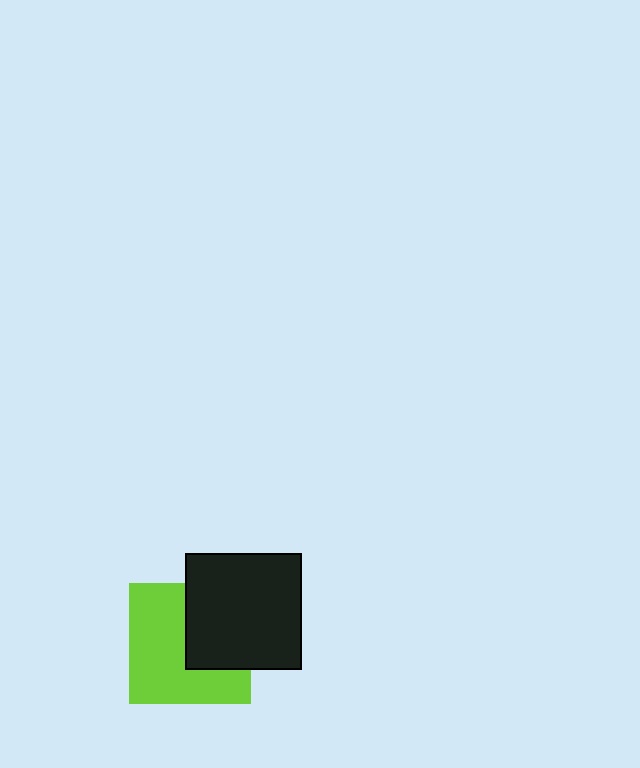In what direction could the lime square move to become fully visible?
The lime square could move left. That would shift it out from behind the black square entirely.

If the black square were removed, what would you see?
You would see the complete lime square.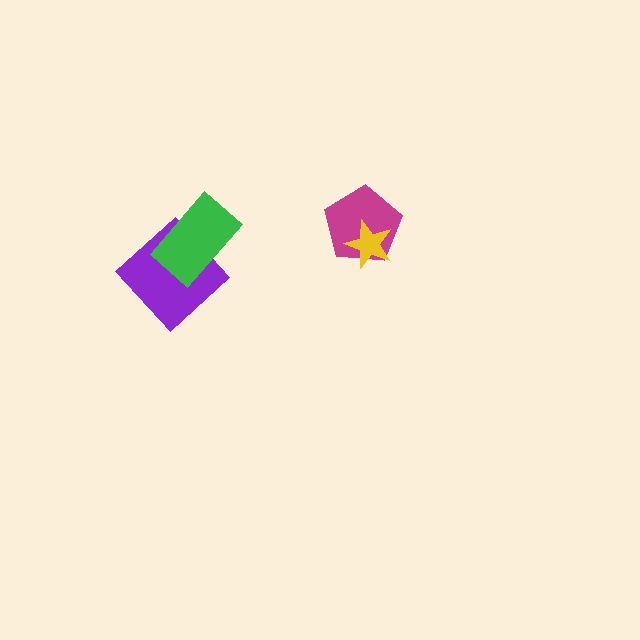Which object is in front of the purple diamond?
The green rectangle is in front of the purple diamond.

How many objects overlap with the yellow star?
1 object overlaps with the yellow star.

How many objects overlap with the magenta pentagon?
1 object overlaps with the magenta pentagon.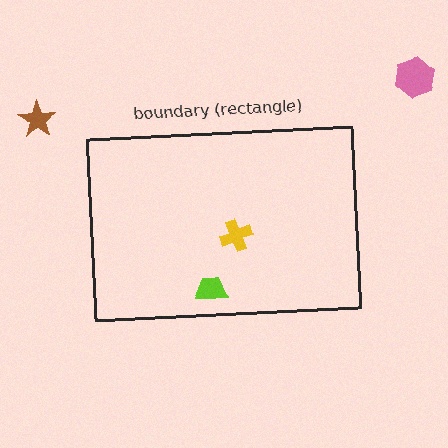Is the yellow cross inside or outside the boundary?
Inside.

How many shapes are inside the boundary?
2 inside, 2 outside.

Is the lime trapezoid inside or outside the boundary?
Inside.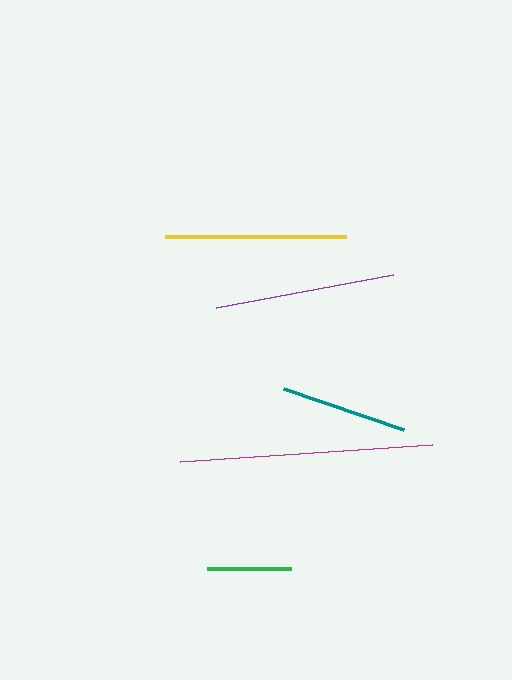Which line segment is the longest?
The magenta line is the longest at approximately 253 pixels.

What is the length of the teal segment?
The teal segment is approximately 127 pixels long.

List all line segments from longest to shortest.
From longest to shortest: magenta, yellow, purple, teal, green.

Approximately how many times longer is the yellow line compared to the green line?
The yellow line is approximately 2.1 times the length of the green line.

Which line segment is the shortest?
The green line is the shortest at approximately 84 pixels.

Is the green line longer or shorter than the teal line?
The teal line is longer than the green line.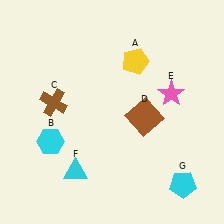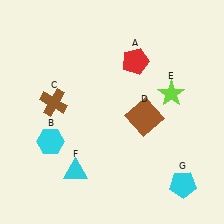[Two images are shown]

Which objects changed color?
A changed from yellow to red. E changed from pink to lime.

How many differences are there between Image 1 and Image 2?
There are 2 differences between the two images.